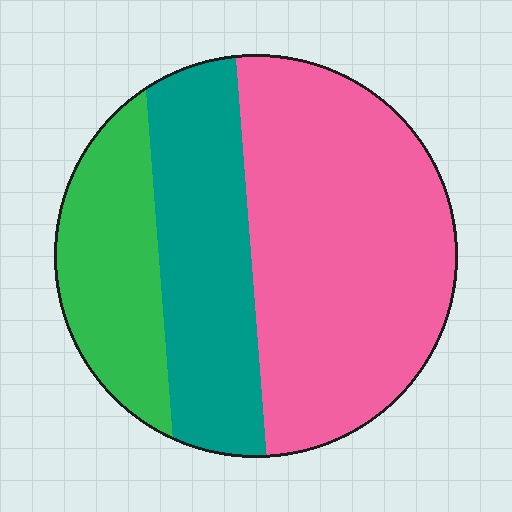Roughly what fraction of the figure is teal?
Teal covers roughly 30% of the figure.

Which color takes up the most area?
Pink, at roughly 50%.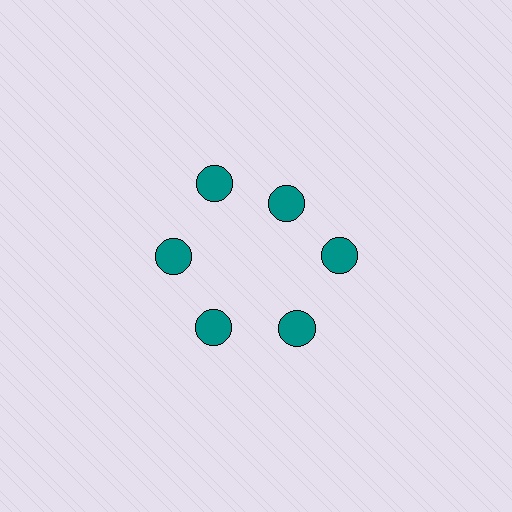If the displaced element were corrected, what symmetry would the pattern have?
It would have 6-fold rotational symmetry — the pattern would map onto itself every 60 degrees.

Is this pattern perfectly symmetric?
No. The 6 teal circles are arranged in a ring, but one element near the 1 o'clock position is pulled inward toward the center, breaking the 6-fold rotational symmetry.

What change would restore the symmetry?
The symmetry would be restored by moving it outward, back onto the ring so that all 6 circles sit at equal angles and equal distance from the center.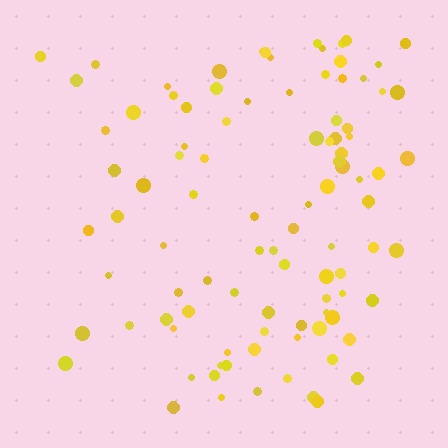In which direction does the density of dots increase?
From left to right, with the right side densest.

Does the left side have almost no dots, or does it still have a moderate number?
Still a moderate number, just noticeably fewer than the right.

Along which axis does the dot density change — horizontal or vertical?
Horizontal.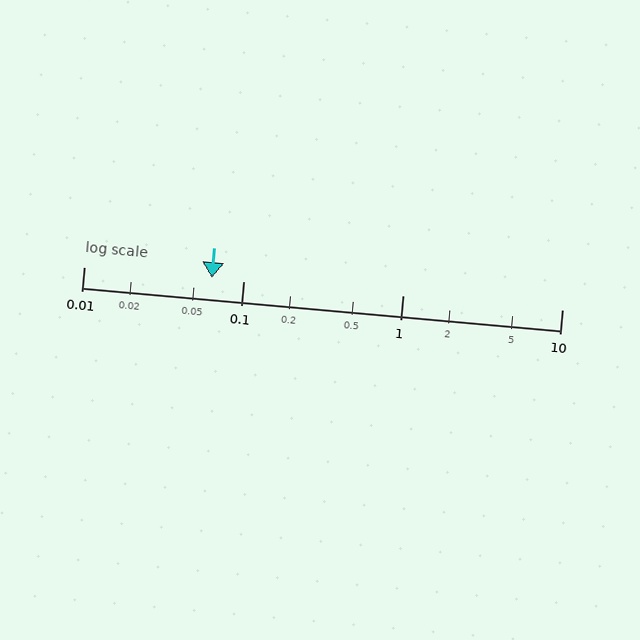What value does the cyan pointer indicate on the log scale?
The pointer indicates approximately 0.064.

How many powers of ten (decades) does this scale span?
The scale spans 3 decades, from 0.01 to 10.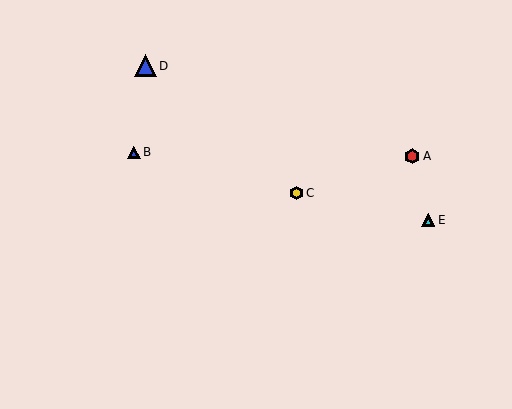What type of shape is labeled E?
Shape E is a cyan triangle.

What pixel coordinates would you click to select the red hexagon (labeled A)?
Click at (412, 156) to select the red hexagon A.